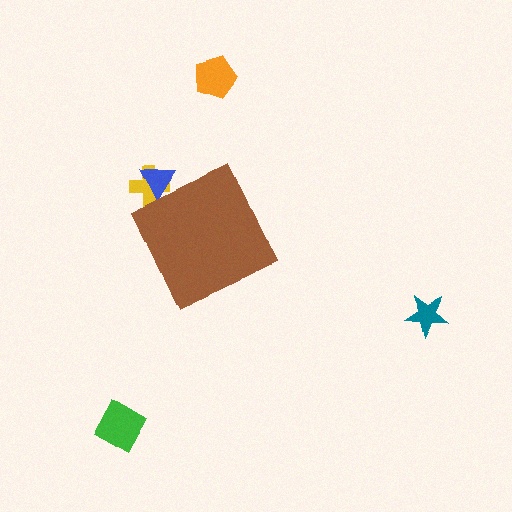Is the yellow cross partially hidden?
Yes, the yellow cross is partially hidden behind the brown diamond.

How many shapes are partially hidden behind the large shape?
2 shapes are partially hidden.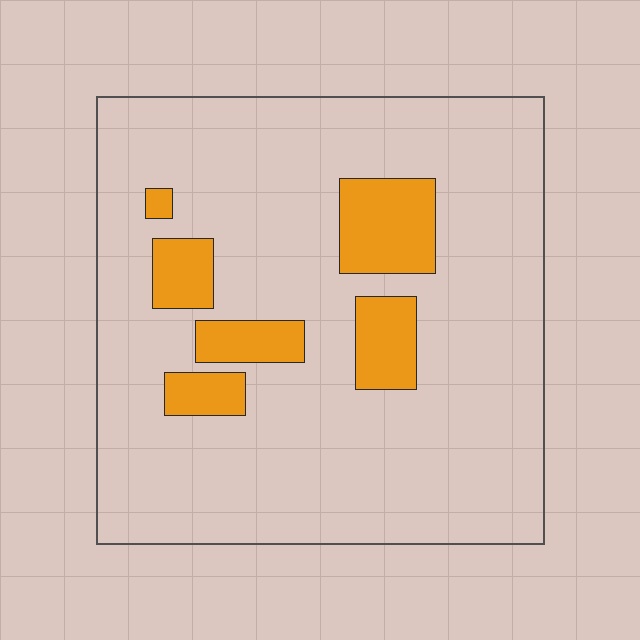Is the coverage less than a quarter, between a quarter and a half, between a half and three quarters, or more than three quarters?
Less than a quarter.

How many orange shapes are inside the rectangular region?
6.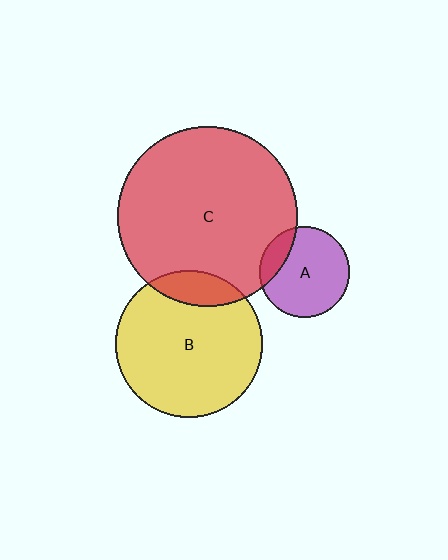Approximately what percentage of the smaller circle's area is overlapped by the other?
Approximately 15%.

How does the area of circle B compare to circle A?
Approximately 2.6 times.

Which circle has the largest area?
Circle C (red).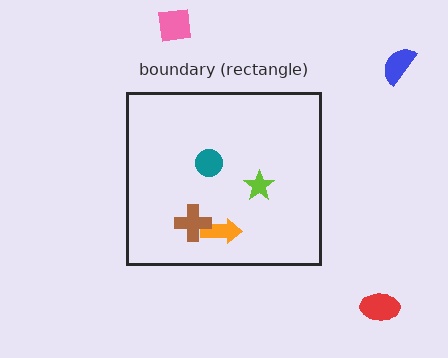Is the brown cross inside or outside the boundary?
Inside.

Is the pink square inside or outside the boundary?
Outside.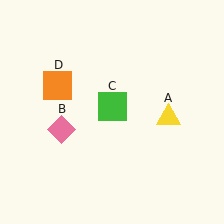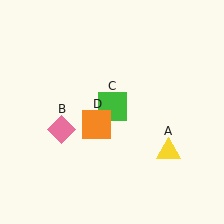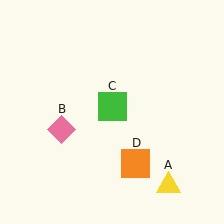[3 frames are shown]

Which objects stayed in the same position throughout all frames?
Pink diamond (object B) and green square (object C) remained stationary.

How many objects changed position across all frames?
2 objects changed position: yellow triangle (object A), orange square (object D).